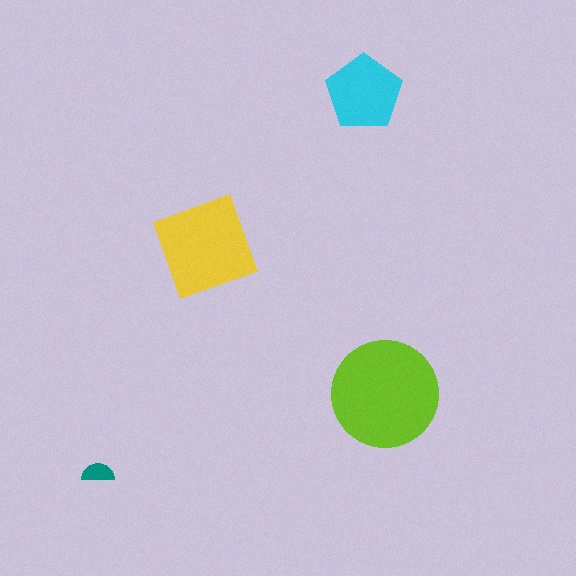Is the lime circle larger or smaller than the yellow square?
Larger.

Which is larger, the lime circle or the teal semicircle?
The lime circle.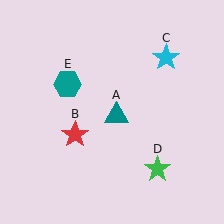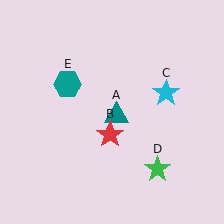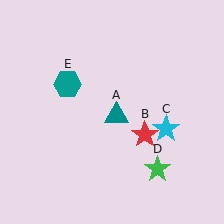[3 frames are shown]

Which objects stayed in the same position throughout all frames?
Teal triangle (object A) and green star (object D) and teal hexagon (object E) remained stationary.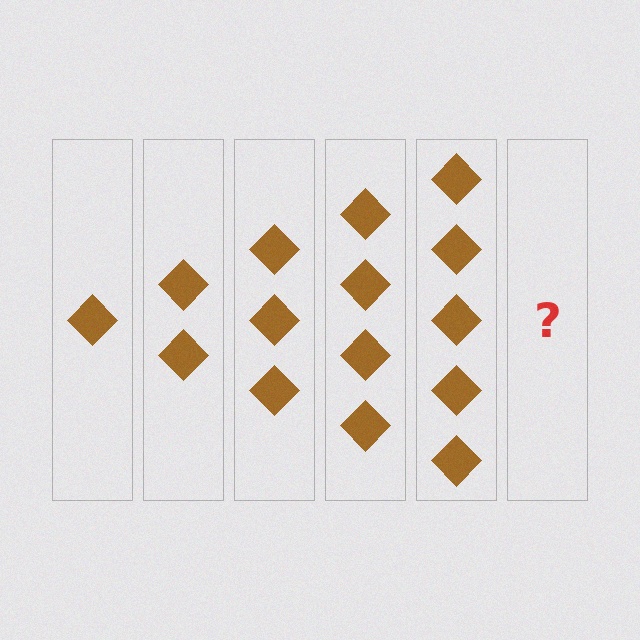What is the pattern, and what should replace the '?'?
The pattern is that each step adds one more diamond. The '?' should be 6 diamonds.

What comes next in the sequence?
The next element should be 6 diamonds.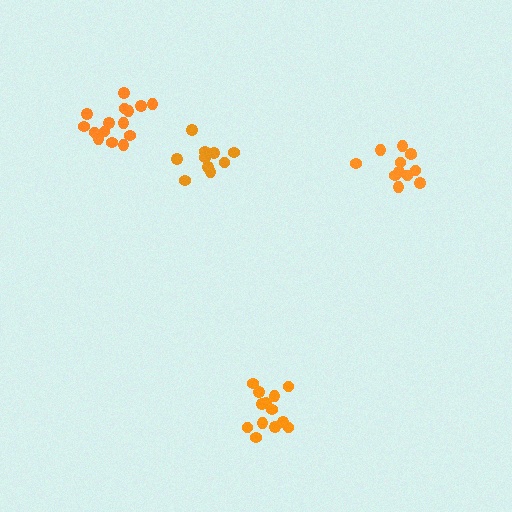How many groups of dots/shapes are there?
There are 4 groups.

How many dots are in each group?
Group 1: 15 dots, Group 2: 10 dots, Group 3: 12 dots, Group 4: 13 dots (50 total).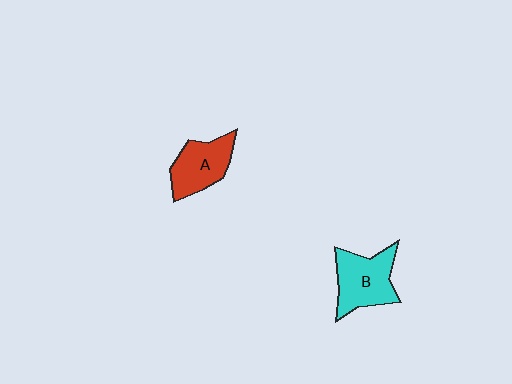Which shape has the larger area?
Shape B (cyan).